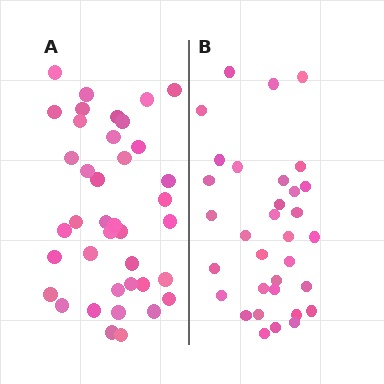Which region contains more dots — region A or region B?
Region A (the left region) has more dots.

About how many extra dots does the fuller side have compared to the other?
Region A has about 6 more dots than region B.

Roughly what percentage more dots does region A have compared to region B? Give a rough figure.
About 20% more.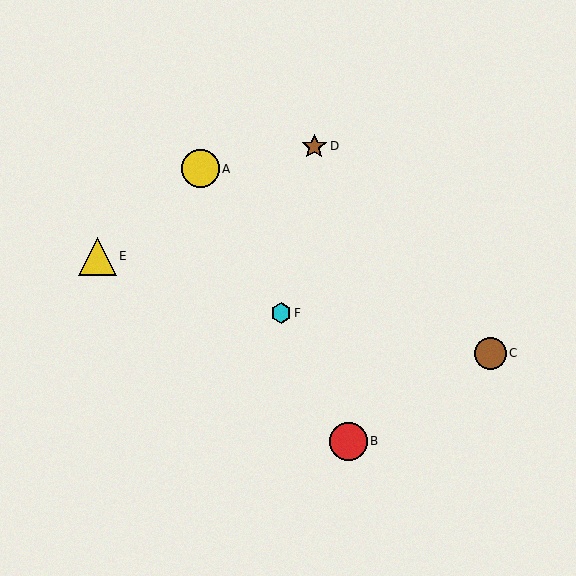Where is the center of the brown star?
The center of the brown star is at (314, 146).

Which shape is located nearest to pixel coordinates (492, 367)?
The brown circle (labeled C) at (490, 353) is nearest to that location.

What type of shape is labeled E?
Shape E is a yellow triangle.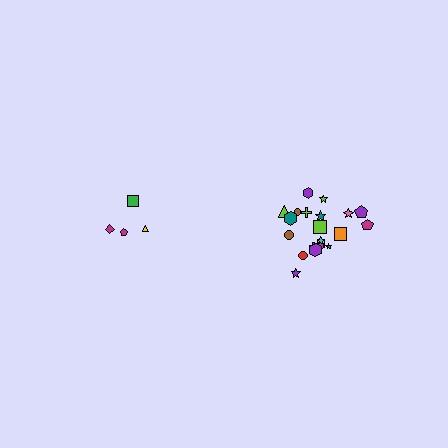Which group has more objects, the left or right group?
The right group.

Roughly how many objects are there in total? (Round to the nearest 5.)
Roughly 25 objects in total.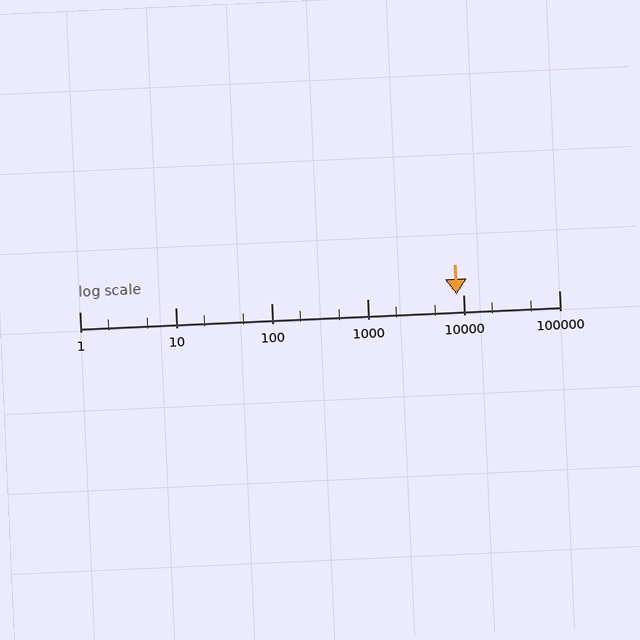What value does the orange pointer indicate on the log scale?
The pointer indicates approximately 8500.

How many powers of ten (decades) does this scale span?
The scale spans 5 decades, from 1 to 100000.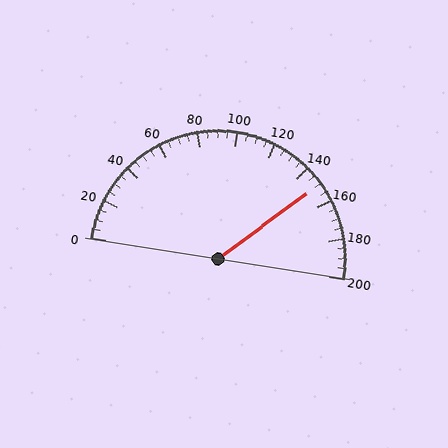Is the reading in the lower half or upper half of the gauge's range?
The reading is in the upper half of the range (0 to 200).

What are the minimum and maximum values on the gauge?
The gauge ranges from 0 to 200.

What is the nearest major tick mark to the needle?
The nearest major tick mark is 160.